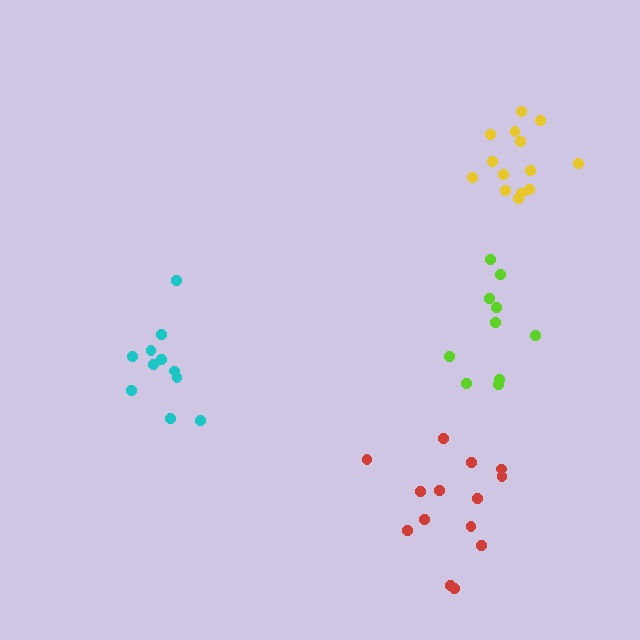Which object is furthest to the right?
The yellow cluster is rightmost.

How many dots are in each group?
Group 1: 14 dots, Group 2: 14 dots, Group 3: 10 dots, Group 4: 11 dots (49 total).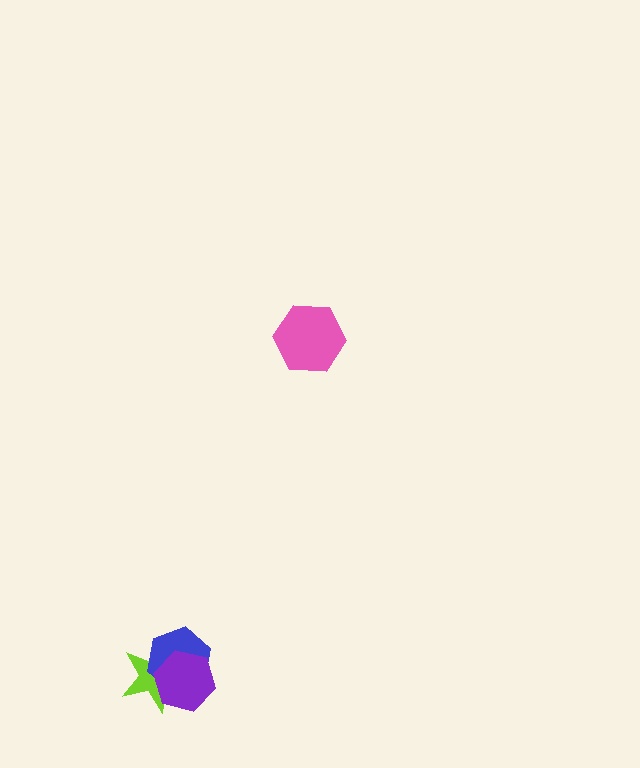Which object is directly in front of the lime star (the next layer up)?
The blue hexagon is directly in front of the lime star.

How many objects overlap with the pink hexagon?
0 objects overlap with the pink hexagon.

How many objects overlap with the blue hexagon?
2 objects overlap with the blue hexagon.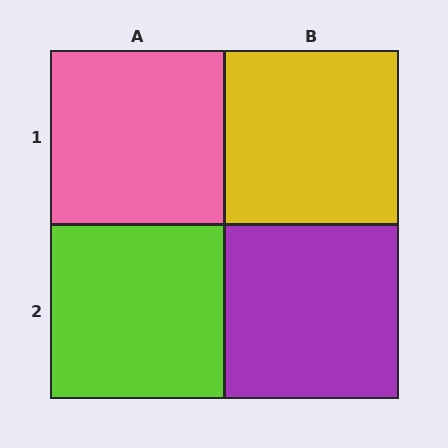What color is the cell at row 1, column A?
Pink.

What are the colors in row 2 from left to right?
Lime, purple.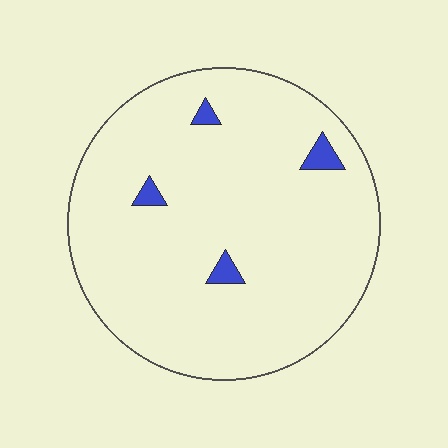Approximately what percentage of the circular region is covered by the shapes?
Approximately 5%.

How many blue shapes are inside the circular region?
4.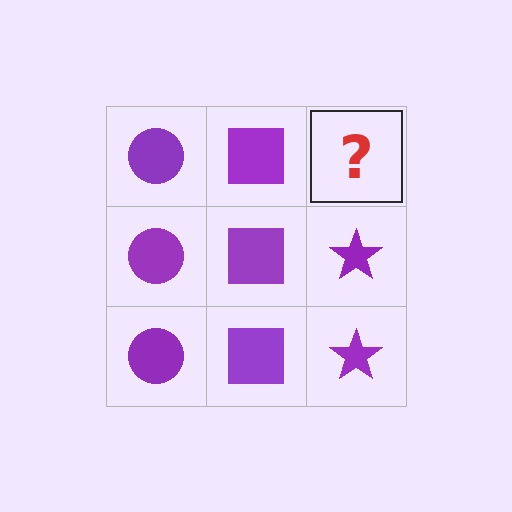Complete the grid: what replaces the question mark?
The question mark should be replaced with a purple star.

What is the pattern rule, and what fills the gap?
The rule is that each column has a consistent shape. The gap should be filled with a purple star.